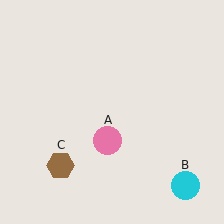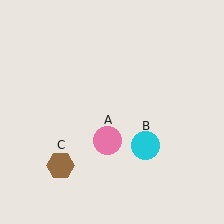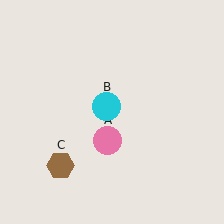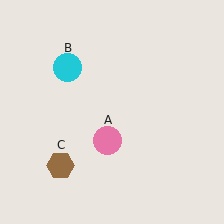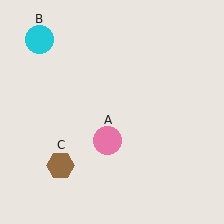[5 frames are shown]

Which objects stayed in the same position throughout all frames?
Pink circle (object A) and brown hexagon (object C) remained stationary.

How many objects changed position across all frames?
1 object changed position: cyan circle (object B).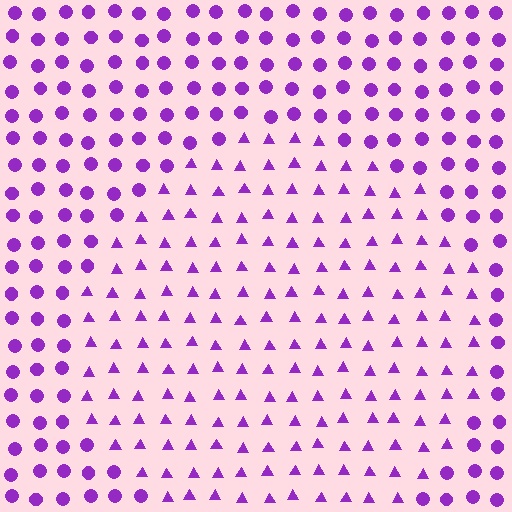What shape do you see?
I see a circle.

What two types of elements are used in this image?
The image uses triangles inside the circle region and circles outside it.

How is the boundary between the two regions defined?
The boundary is defined by a change in element shape: triangles inside vs. circles outside. All elements share the same color and spacing.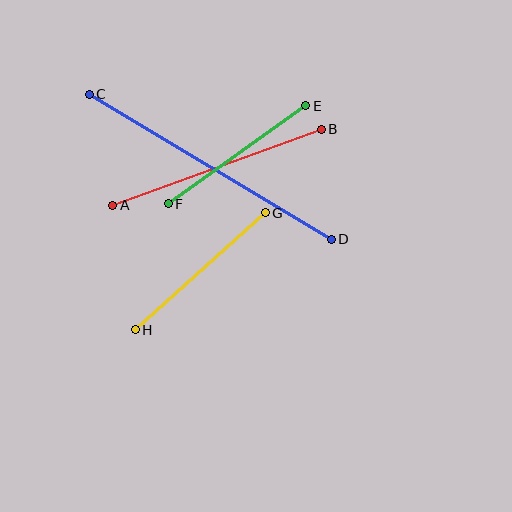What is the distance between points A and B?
The distance is approximately 222 pixels.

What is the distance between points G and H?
The distance is approximately 175 pixels.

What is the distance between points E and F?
The distance is approximately 169 pixels.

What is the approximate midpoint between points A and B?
The midpoint is at approximately (217, 167) pixels.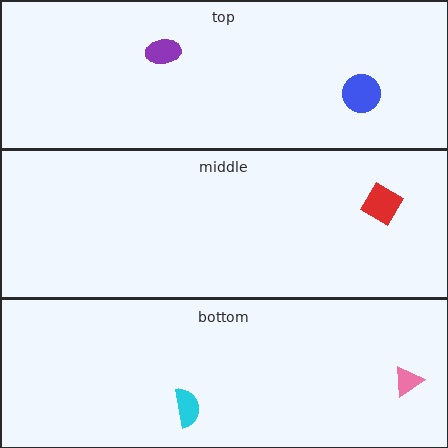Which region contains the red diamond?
The middle region.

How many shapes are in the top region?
2.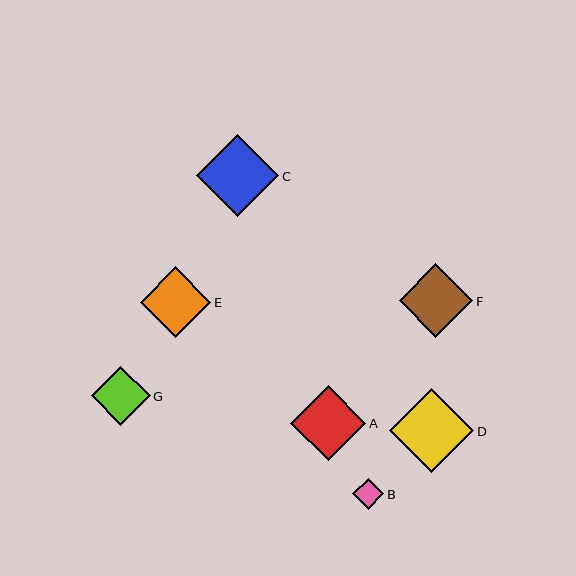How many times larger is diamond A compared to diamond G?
Diamond A is approximately 1.3 times the size of diamond G.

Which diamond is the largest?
Diamond D is the largest with a size of approximately 84 pixels.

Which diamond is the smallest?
Diamond B is the smallest with a size of approximately 31 pixels.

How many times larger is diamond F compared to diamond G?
Diamond F is approximately 1.3 times the size of diamond G.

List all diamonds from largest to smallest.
From largest to smallest: D, C, A, F, E, G, B.